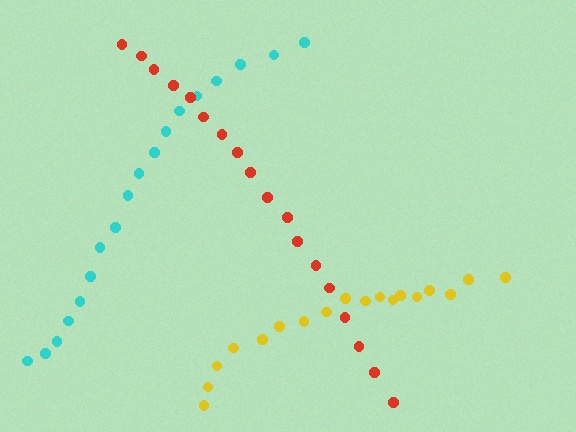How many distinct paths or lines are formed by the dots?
There are 3 distinct paths.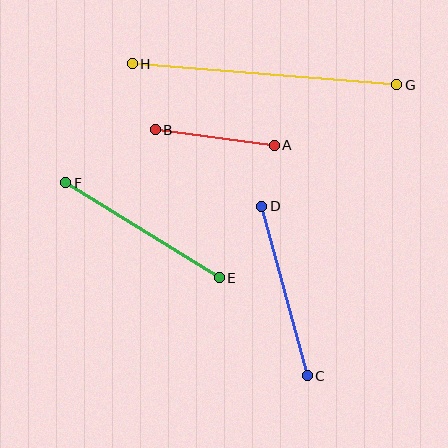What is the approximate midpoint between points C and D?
The midpoint is at approximately (284, 291) pixels.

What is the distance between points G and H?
The distance is approximately 265 pixels.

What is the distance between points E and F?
The distance is approximately 181 pixels.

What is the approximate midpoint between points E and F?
The midpoint is at approximately (142, 230) pixels.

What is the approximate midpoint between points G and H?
The midpoint is at approximately (264, 74) pixels.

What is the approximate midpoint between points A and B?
The midpoint is at approximately (215, 137) pixels.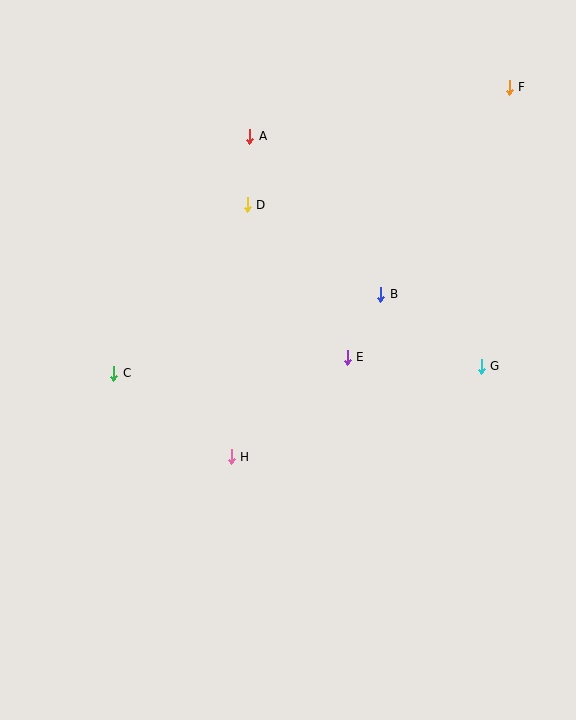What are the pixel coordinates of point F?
Point F is at (509, 87).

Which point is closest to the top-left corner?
Point A is closest to the top-left corner.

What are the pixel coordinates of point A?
Point A is at (250, 136).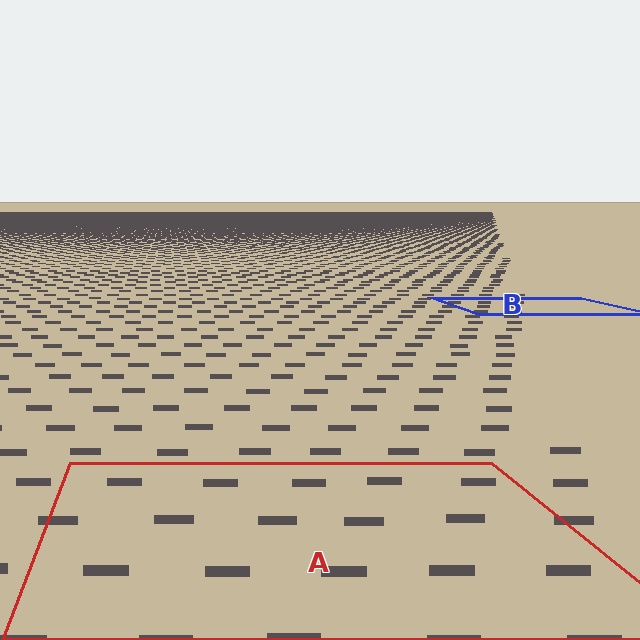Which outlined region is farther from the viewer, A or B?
Region B is farther from the viewer — the texture elements inside it appear smaller and more densely packed.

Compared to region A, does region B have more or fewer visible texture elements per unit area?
Region B has more texture elements per unit area — they are packed more densely because it is farther away.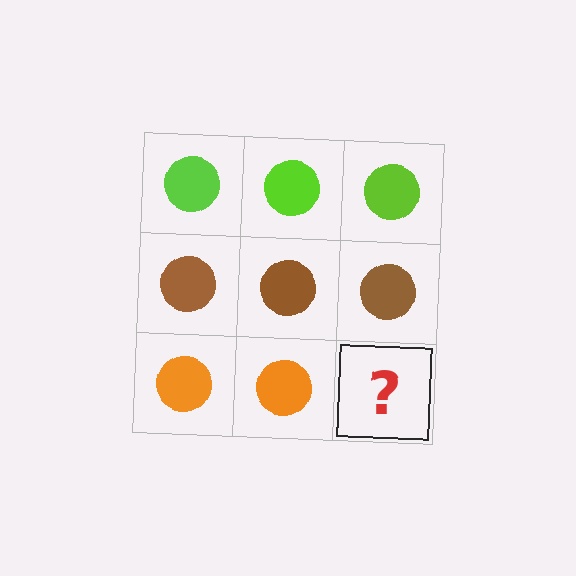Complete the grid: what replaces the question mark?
The question mark should be replaced with an orange circle.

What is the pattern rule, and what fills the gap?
The rule is that each row has a consistent color. The gap should be filled with an orange circle.